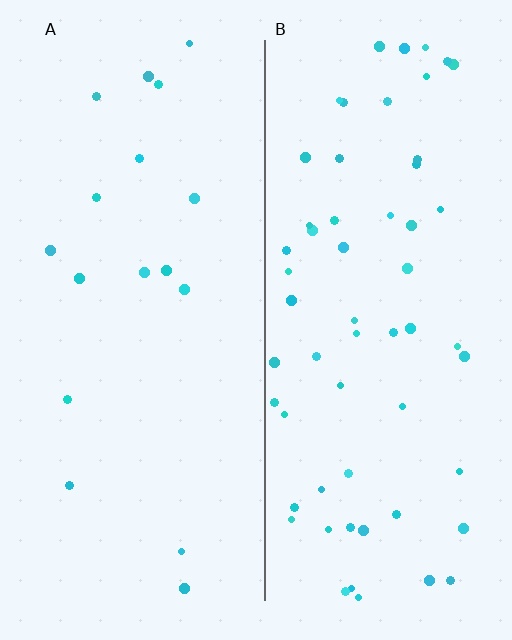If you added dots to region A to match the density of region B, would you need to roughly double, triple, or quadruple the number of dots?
Approximately quadruple.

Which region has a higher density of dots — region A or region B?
B (the right).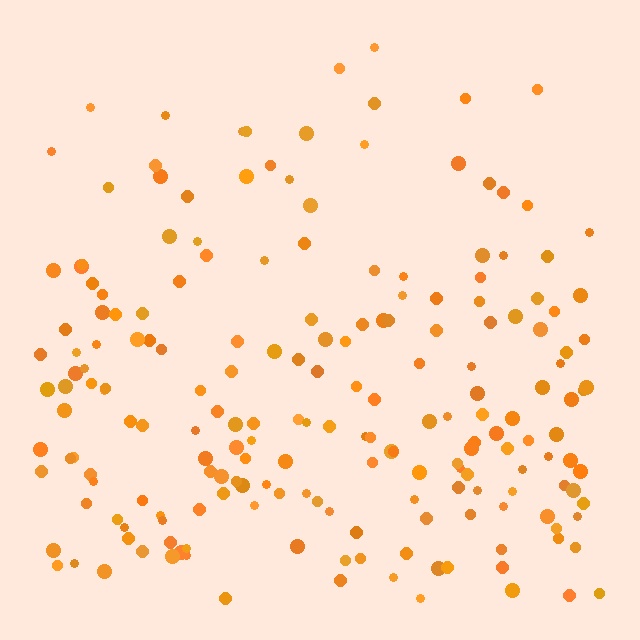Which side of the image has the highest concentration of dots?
The bottom.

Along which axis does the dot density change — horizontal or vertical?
Vertical.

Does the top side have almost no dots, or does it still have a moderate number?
Still a moderate number, just noticeably fewer than the bottom.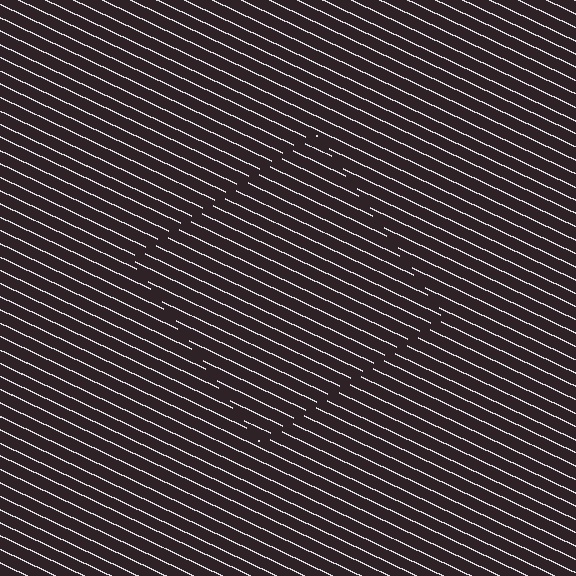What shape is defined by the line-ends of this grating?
An illusory square. The interior of the shape contains the same grating, shifted by half a period — the contour is defined by the phase discontinuity where line-ends from the inner and outer gratings abut.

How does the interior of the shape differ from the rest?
The interior of the shape contains the same grating, shifted by half a period — the contour is defined by the phase discontinuity where line-ends from the inner and outer gratings abut.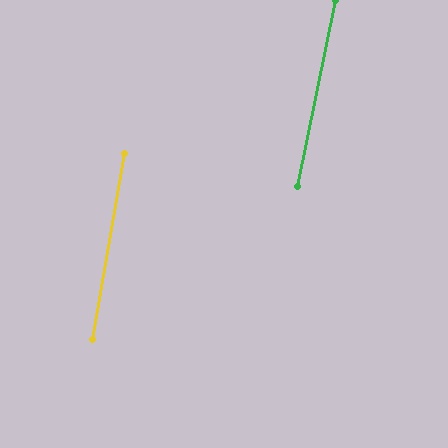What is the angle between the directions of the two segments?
Approximately 2 degrees.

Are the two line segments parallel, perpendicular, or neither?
Parallel — their directions differ by only 1.8°.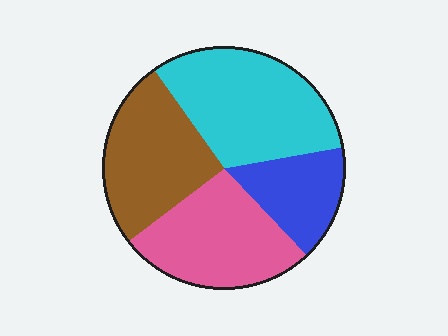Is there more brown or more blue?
Brown.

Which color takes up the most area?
Cyan, at roughly 30%.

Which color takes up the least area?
Blue, at roughly 15%.